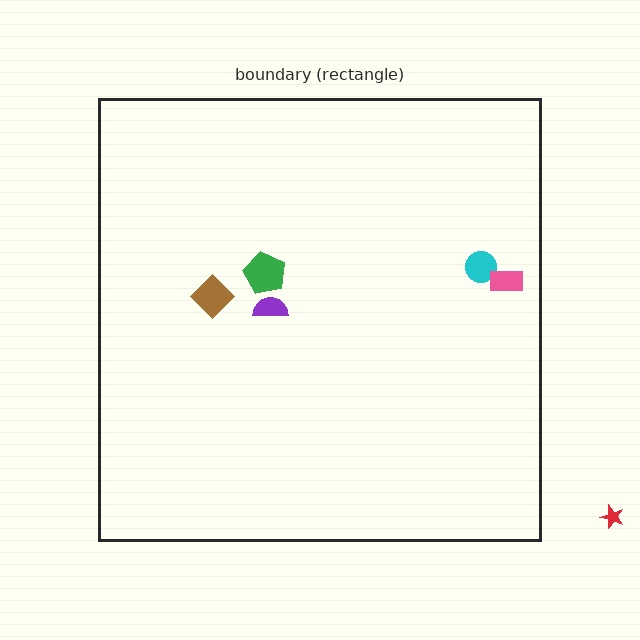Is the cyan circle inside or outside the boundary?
Inside.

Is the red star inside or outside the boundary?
Outside.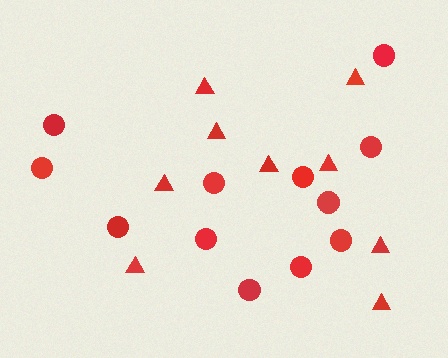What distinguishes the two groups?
There are 2 groups: one group of triangles (9) and one group of circles (12).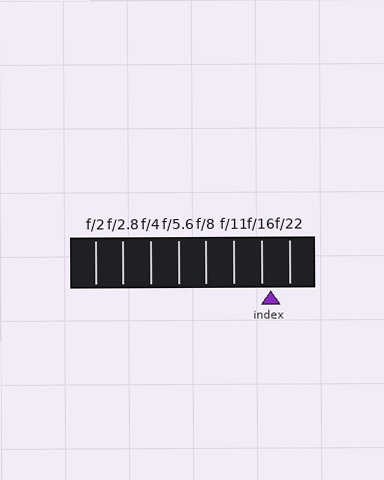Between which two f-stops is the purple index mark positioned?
The index mark is between f/16 and f/22.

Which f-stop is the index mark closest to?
The index mark is closest to f/16.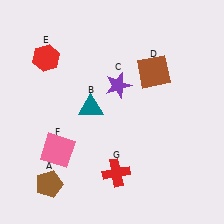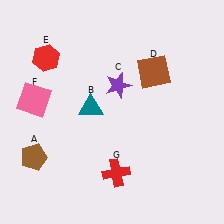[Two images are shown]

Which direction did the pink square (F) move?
The pink square (F) moved up.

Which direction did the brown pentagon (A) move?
The brown pentagon (A) moved up.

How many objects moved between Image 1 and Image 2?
2 objects moved between the two images.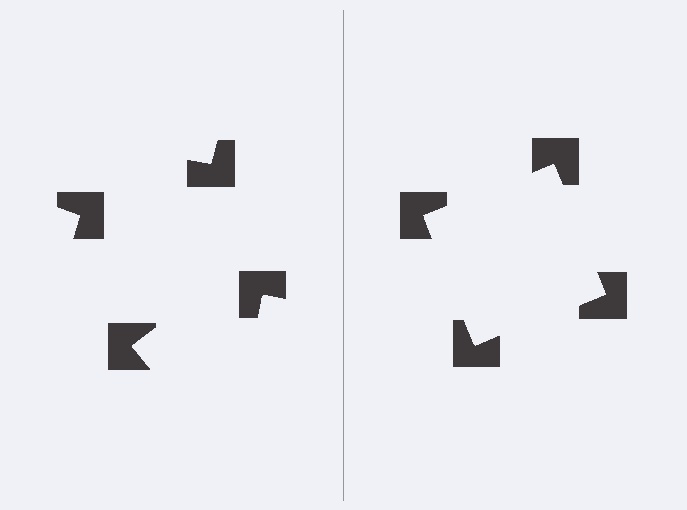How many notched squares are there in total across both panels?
8 — 4 on each side.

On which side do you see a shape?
An illusory square appears on the right side. On the left side the wedge cuts are rotated, so no coherent shape forms.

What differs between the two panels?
The notched squares are positioned identically on both sides; only the wedge orientations differ. On the right they align to a square; on the left they are misaligned.